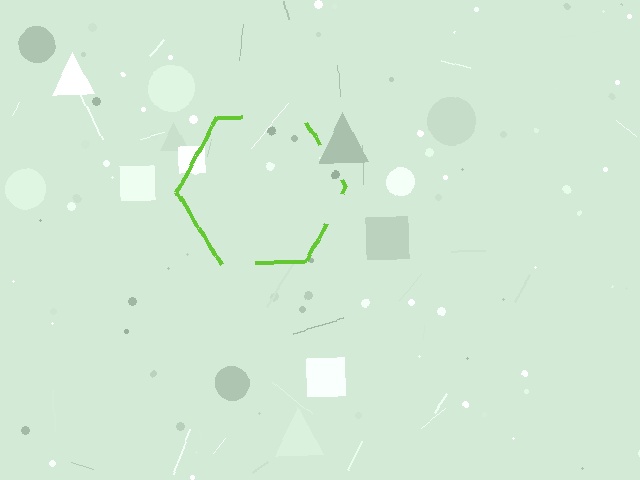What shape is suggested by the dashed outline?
The dashed outline suggests a hexagon.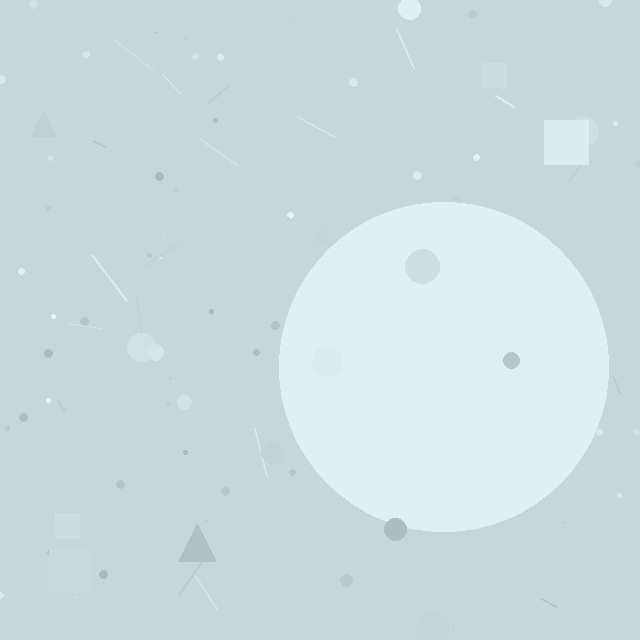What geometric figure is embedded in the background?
A circle is embedded in the background.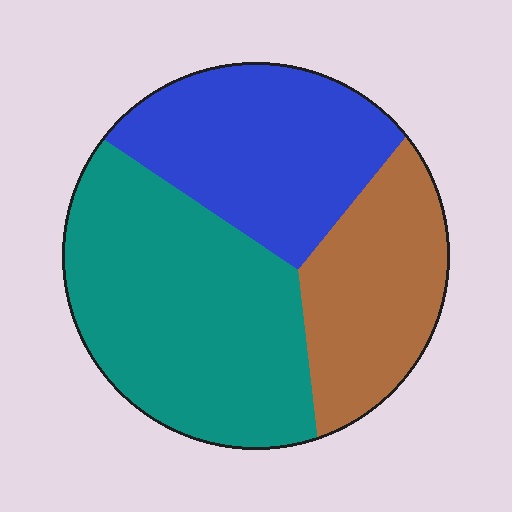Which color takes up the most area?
Teal, at roughly 45%.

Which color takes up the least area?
Brown, at roughly 25%.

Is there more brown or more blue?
Blue.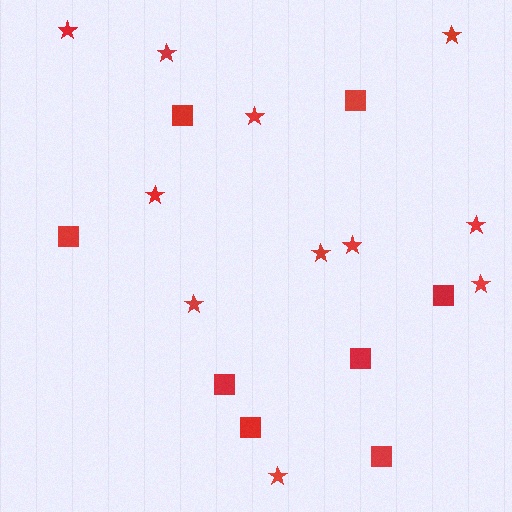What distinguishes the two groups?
There are 2 groups: one group of squares (8) and one group of stars (11).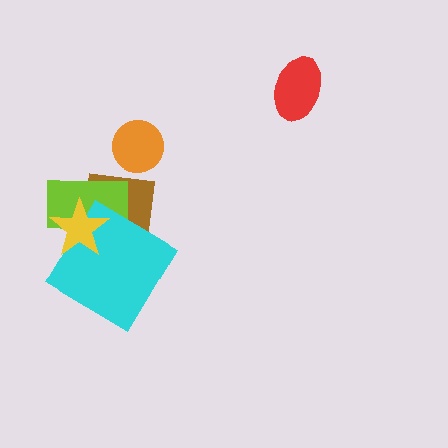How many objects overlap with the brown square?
3 objects overlap with the brown square.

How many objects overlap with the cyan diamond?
3 objects overlap with the cyan diamond.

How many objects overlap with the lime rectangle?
3 objects overlap with the lime rectangle.